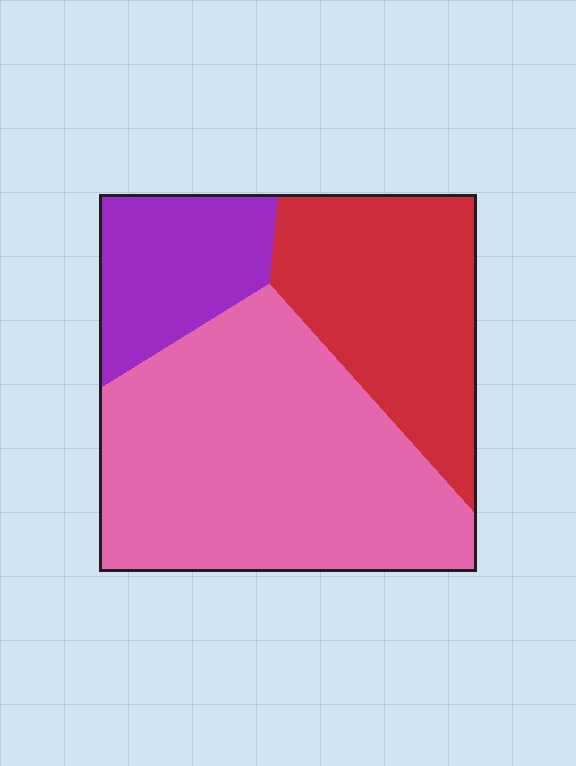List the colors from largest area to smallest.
From largest to smallest: pink, red, purple.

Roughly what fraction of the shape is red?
Red covers 30% of the shape.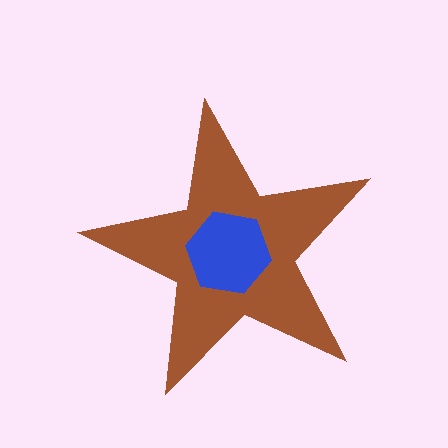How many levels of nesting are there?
2.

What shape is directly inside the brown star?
The blue hexagon.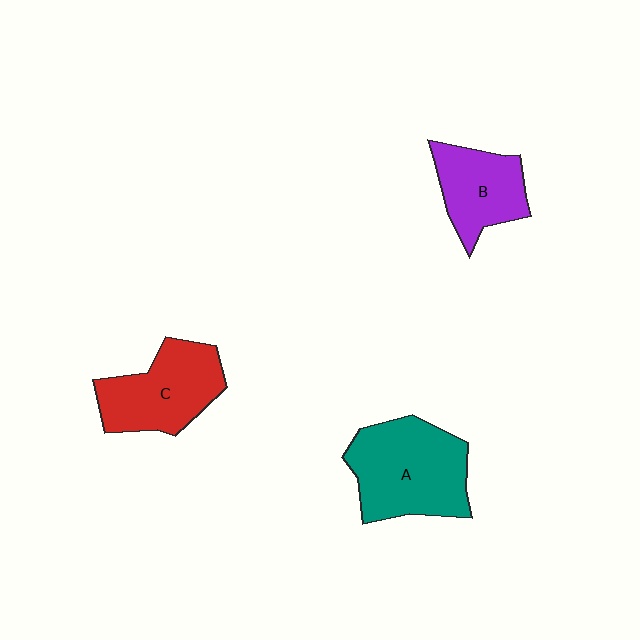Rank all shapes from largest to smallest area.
From largest to smallest: A (teal), C (red), B (purple).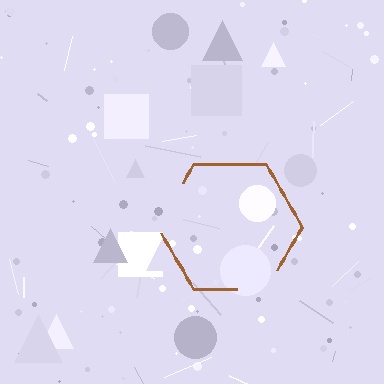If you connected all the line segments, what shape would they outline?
They would outline a hexagon.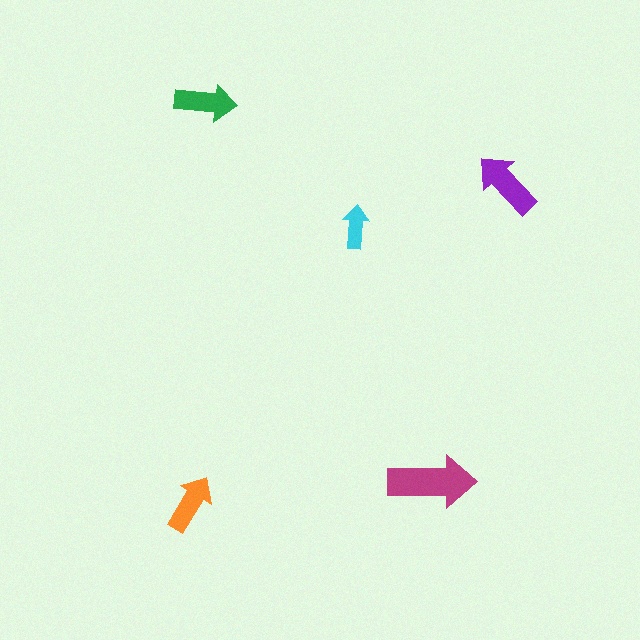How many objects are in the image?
There are 5 objects in the image.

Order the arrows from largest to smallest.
the magenta one, the purple one, the green one, the orange one, the cyan one.